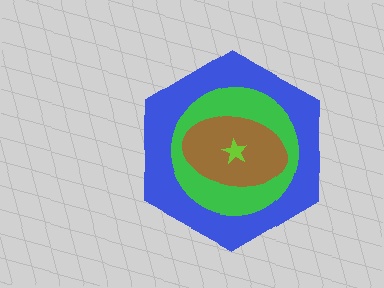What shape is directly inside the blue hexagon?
The green circle.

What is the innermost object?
The lime star.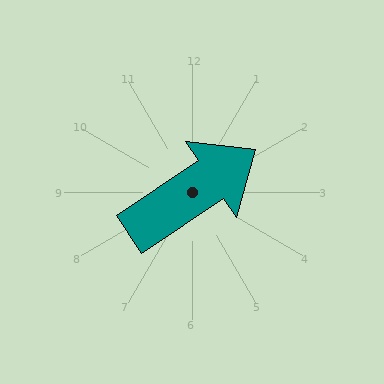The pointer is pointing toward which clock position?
Roughly 2 o'clock.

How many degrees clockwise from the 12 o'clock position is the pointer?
Approximately 56 degrees.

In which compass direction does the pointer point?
Northeast.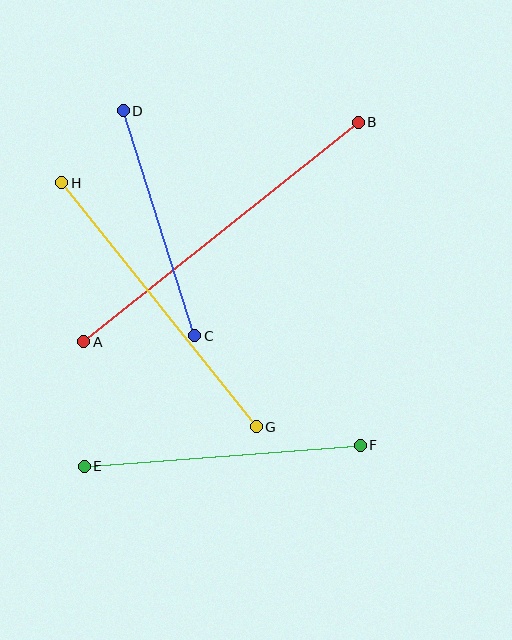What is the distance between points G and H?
The distance is approximately 312 pixels.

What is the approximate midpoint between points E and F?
The midpoint is at approximately (222, 456) pixels.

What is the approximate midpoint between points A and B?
The midpoint is at approximately (221, 232) pixels.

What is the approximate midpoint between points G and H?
The midpoint is at approximately (159, 305) pixels.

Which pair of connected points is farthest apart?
Points A and B are farthest apart.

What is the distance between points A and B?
The distance is approximately 352 pixels.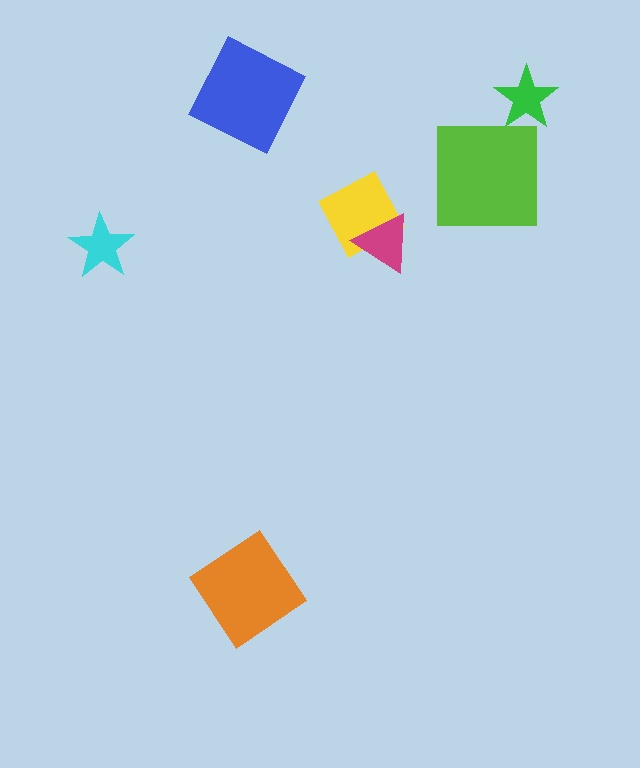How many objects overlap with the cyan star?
0 objects overlap with the cyan star.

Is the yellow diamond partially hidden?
Yes, it is partially covered by another shape.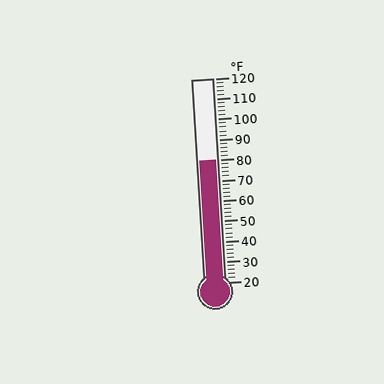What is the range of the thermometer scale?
The thermometer scale ranges from 20°F to 120°F.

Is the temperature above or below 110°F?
The temperature is below 110°F.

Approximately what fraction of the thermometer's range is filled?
The thermometer is filled to approximately 60% of its range.